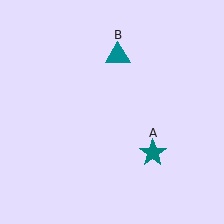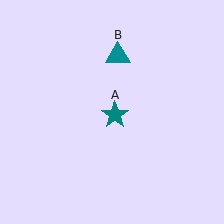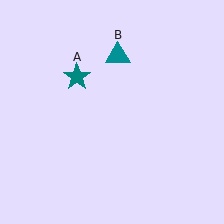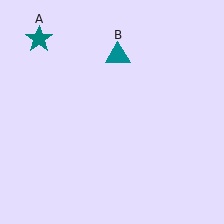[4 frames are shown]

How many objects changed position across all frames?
1 object changed position: teal star (object A).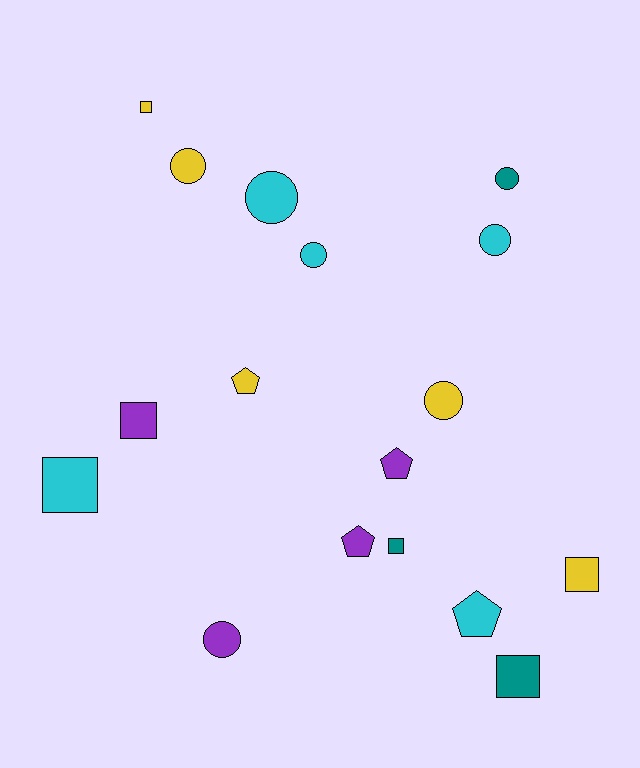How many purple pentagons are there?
There are 2 purple pentagons.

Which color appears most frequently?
Cyan, with 5 objects.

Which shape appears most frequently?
Circle, with 7 objects.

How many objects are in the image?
There are 17 objects.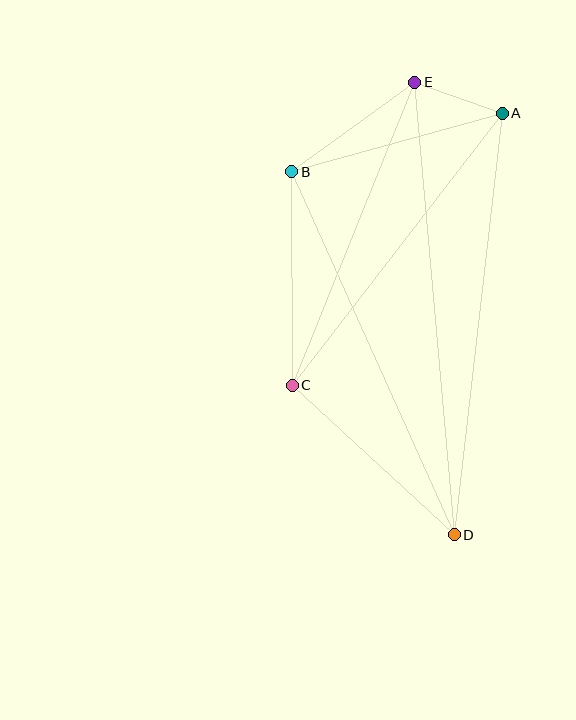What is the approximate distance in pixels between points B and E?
The distance between B and E is approximately 152 pixels.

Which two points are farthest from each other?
Points D and E are farthest from each other.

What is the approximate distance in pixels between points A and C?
The distance between A and C is approximately 343 pixels.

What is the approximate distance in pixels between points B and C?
The distance between B and C is approximately 213 pixels.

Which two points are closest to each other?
Points A and E are closest to each other.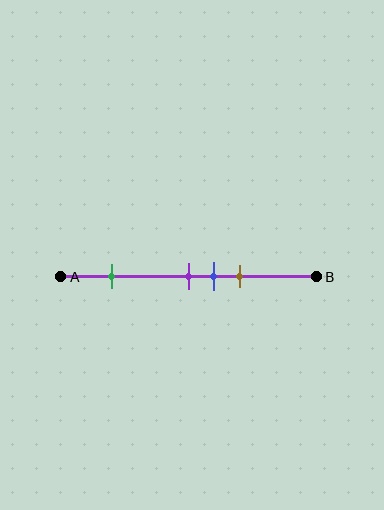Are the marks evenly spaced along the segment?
No, the marks are not evenly spaced.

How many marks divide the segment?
There are 4 marks dividing the segment.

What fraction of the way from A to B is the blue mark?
The blue mark is approximately 60% (0.6) of the way from A to B.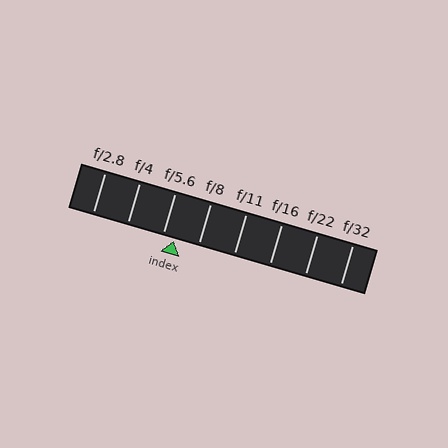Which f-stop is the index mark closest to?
The index mark is closest to f/5.6.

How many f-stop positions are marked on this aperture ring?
There are 8 f-stop positions marked.